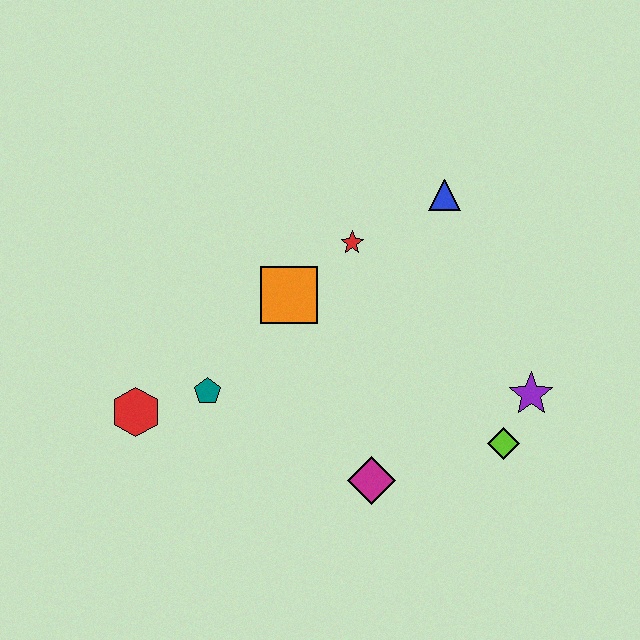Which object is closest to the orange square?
The red star is closest to the orange square.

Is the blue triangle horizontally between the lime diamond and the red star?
Yes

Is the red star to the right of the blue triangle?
No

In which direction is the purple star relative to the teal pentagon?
The purple star is to the right of the teal pentagon.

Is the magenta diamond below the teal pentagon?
Yes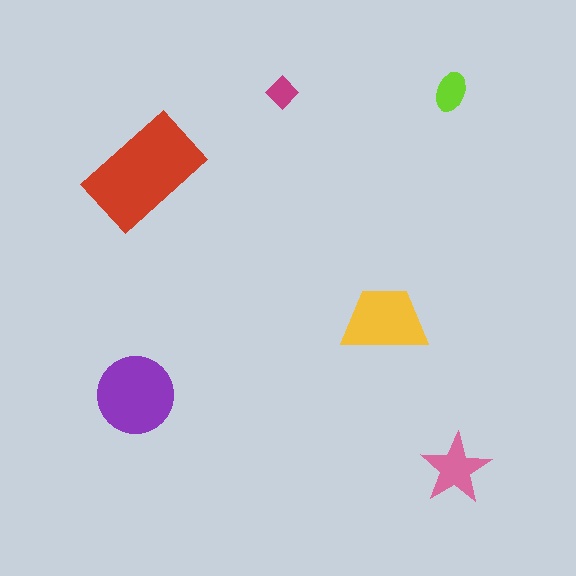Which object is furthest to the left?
The purple circle is leftmost.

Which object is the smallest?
The magenta diamond.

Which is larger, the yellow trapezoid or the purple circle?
The purple circle.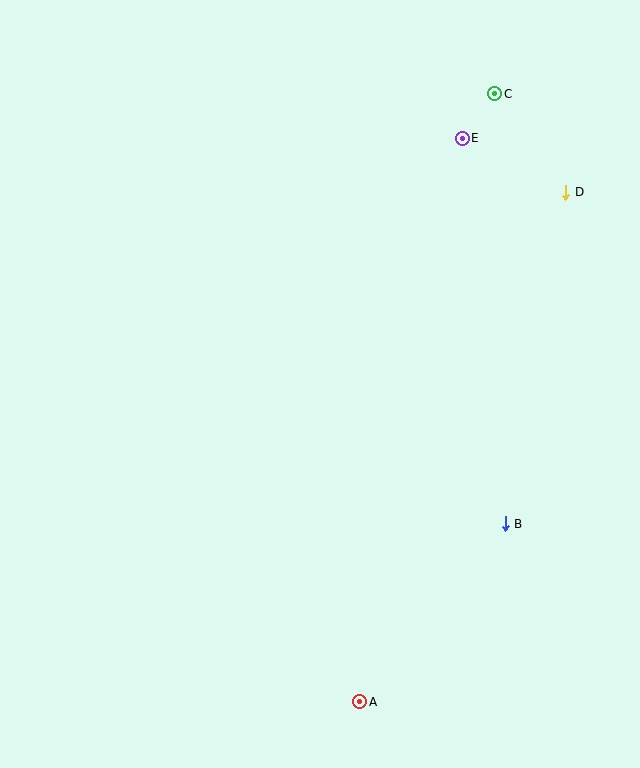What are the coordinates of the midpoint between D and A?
The midpoint between D and A is at (463, 447).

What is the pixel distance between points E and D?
The distance between E and D is 117 pixels.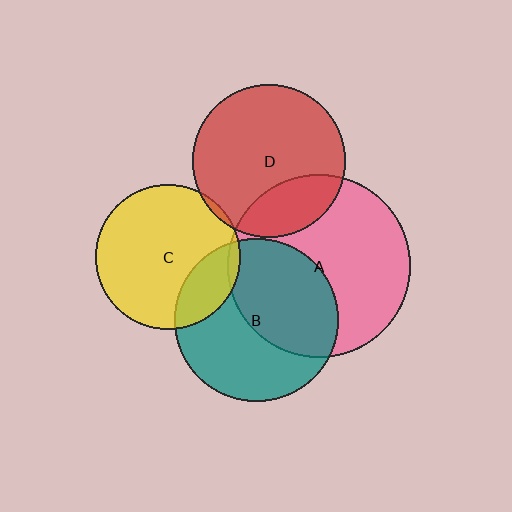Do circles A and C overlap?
Yes.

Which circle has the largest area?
Circle A (pink).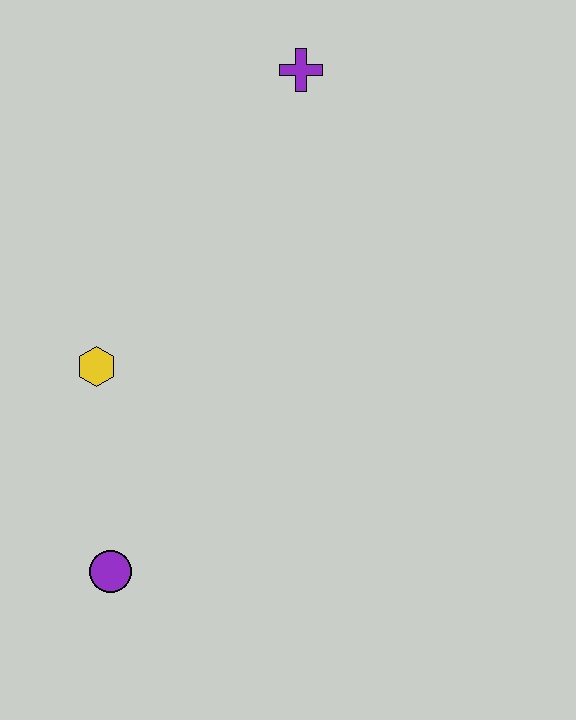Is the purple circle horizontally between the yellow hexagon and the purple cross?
Yes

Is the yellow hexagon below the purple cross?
Yes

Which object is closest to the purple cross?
The yellow hexagon is closest to the purple cross.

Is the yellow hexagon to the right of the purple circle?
No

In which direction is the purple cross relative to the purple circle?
The purple cross is above the purple circle.